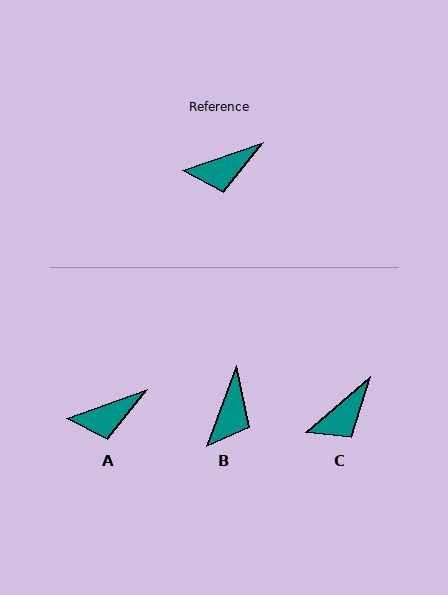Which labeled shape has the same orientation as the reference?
A.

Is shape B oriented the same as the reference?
No, it is off by about 51 degrees.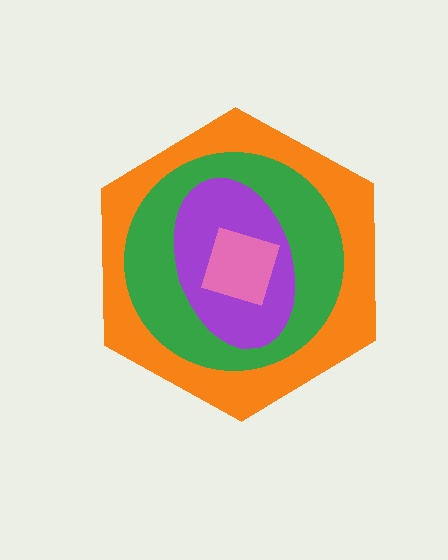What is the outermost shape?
The orange hexagon.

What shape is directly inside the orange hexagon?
The green circle.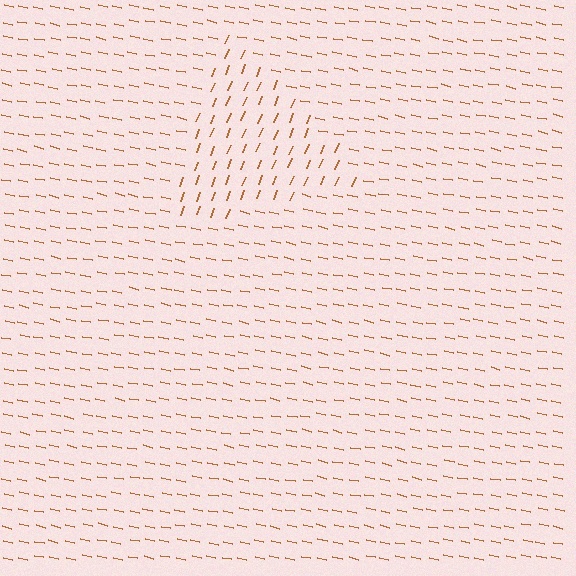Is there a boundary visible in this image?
Yes, there is a texture boundary formed by a change in line orientation.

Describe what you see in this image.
The image is filled with small brown line segments. A triangle region in the image has lines oriented differently from the surrounding lines, creating a visible texture boundary.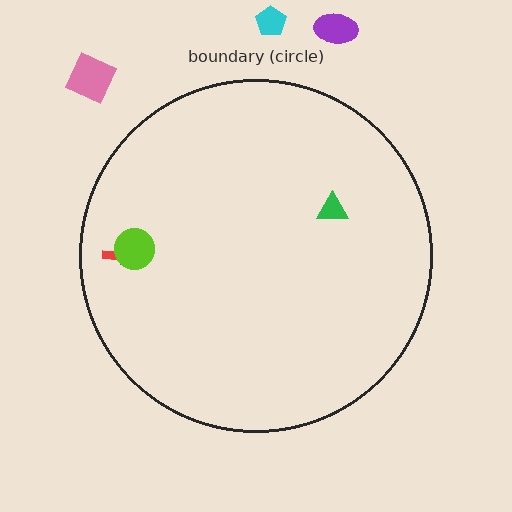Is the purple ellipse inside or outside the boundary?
Outside.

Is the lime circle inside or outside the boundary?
Inside.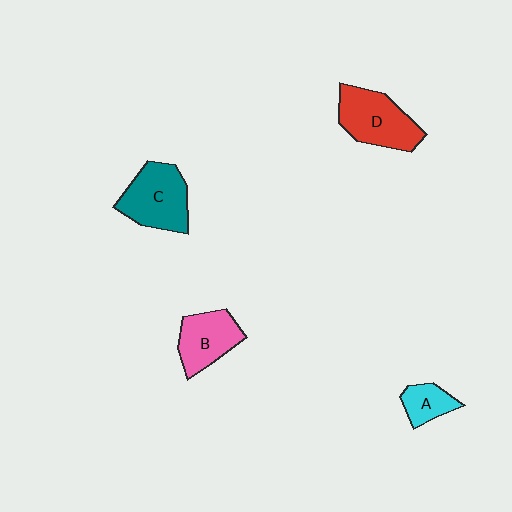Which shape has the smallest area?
Shape A (cyan).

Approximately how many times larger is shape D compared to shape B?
Approximately 1.3 times.